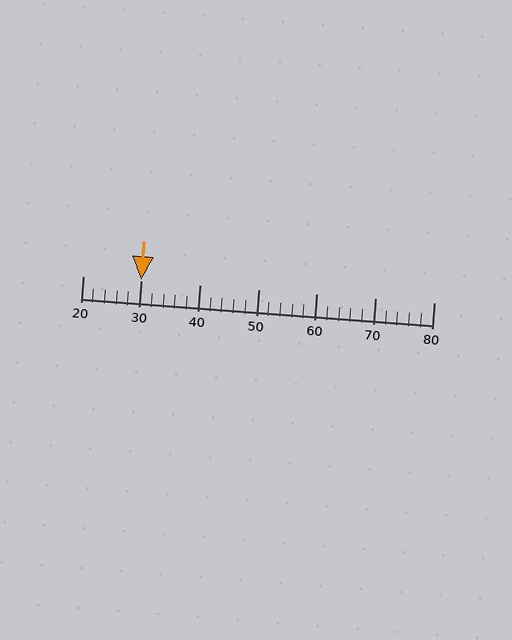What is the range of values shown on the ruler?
The ruler shows values from 20 to 80.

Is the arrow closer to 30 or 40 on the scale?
The arrow is closer to 30.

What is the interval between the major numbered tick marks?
The major tick marks are spaced 10 units apart.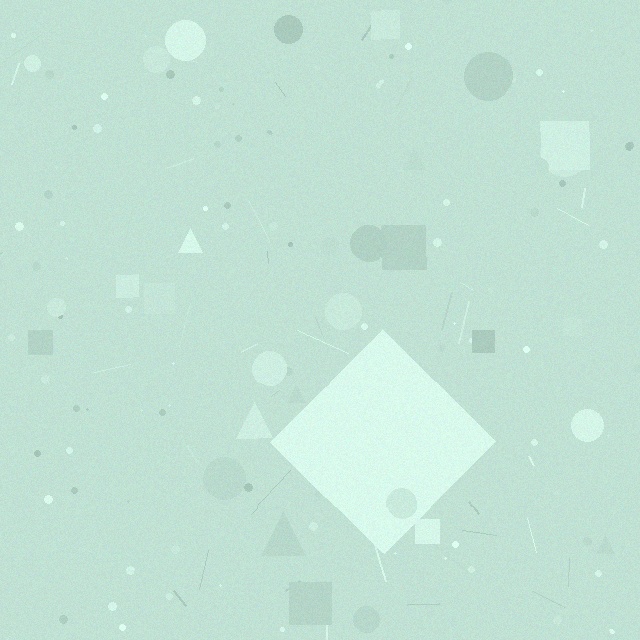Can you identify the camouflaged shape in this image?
The camouflaged shape is a diamond.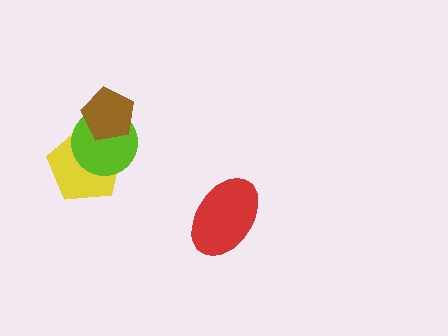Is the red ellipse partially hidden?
No, no other shape covers it.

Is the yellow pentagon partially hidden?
Yes, it is partially covered by another shape.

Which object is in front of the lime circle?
The brown pentagon is in front of the lime circle.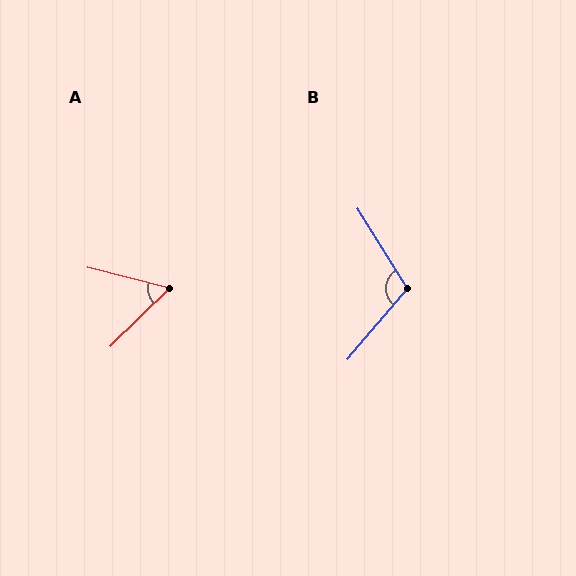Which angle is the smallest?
A, at approximately 59 degrees.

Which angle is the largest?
B, at approximately 108 degrees.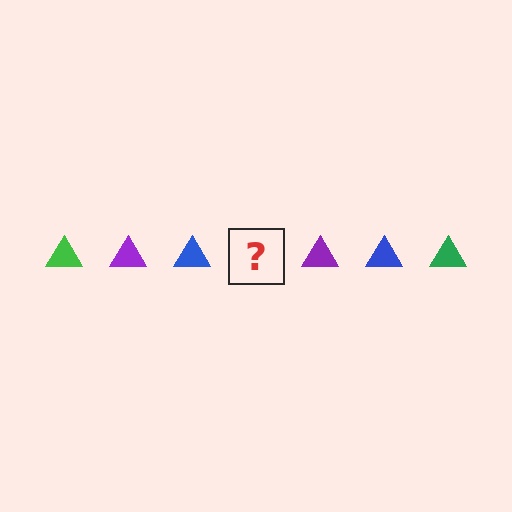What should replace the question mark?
The question mark should be replaced with a green triangle.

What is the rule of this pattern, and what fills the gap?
The rule is that the pattern cycles through green, purple, blue triangles. The gap should be filled with a green triangle.